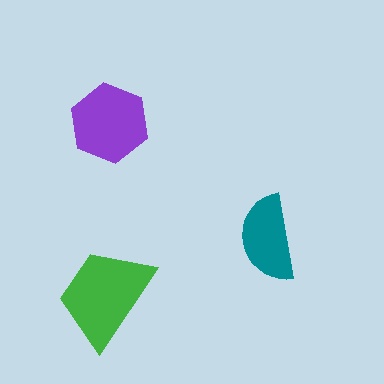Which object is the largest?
The green trapezoid.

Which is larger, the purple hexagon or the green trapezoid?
The green trapezoid.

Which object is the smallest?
The teal semicircle.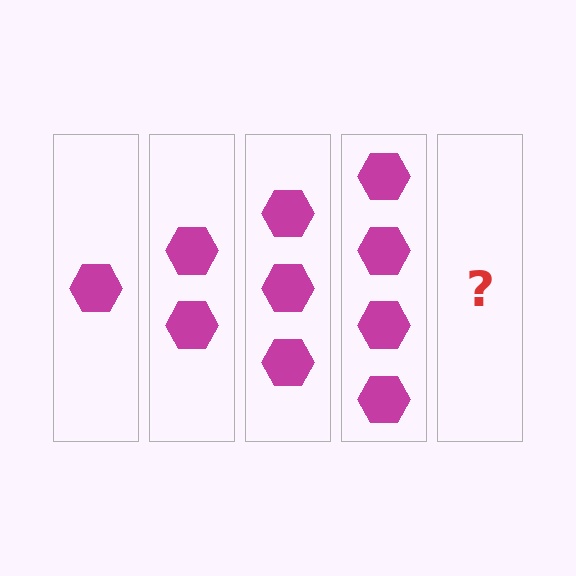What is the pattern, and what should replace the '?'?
The pattern is that each step adds one more hexagon. The '?' should be 5 hexagons.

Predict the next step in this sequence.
The next step is 5 hexagons.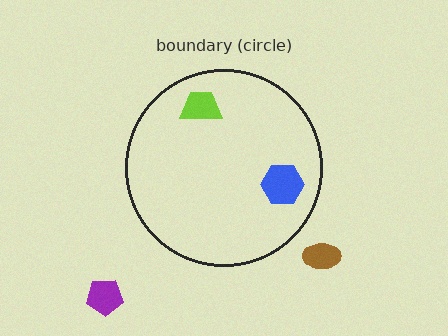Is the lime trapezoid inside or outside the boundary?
Inside.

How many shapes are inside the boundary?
2 inside, 2 outside.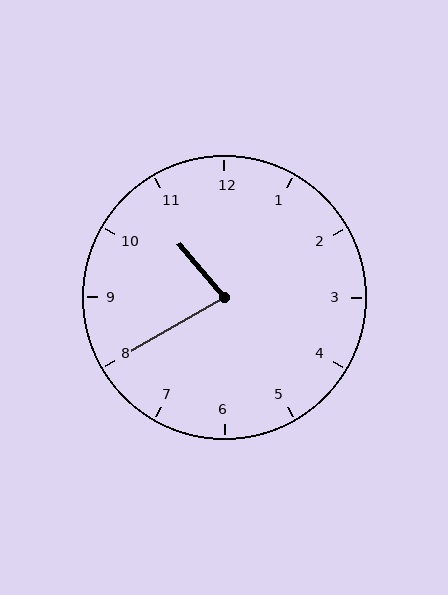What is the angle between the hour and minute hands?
Approximately 80 degrees.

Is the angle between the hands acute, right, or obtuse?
It is acute.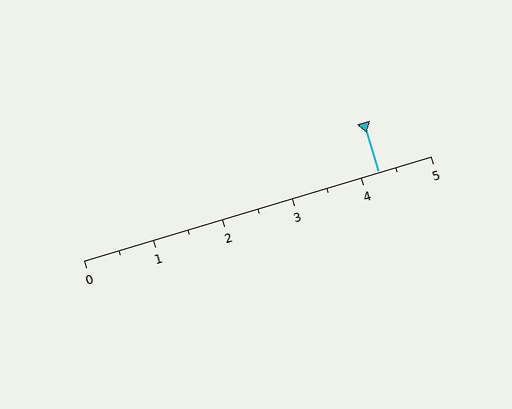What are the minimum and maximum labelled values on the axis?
The axis runs from 0 to 5.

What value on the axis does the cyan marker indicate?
The marker indicates approximately 4.2.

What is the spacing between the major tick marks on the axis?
The major ticks are spaced 1 apart.